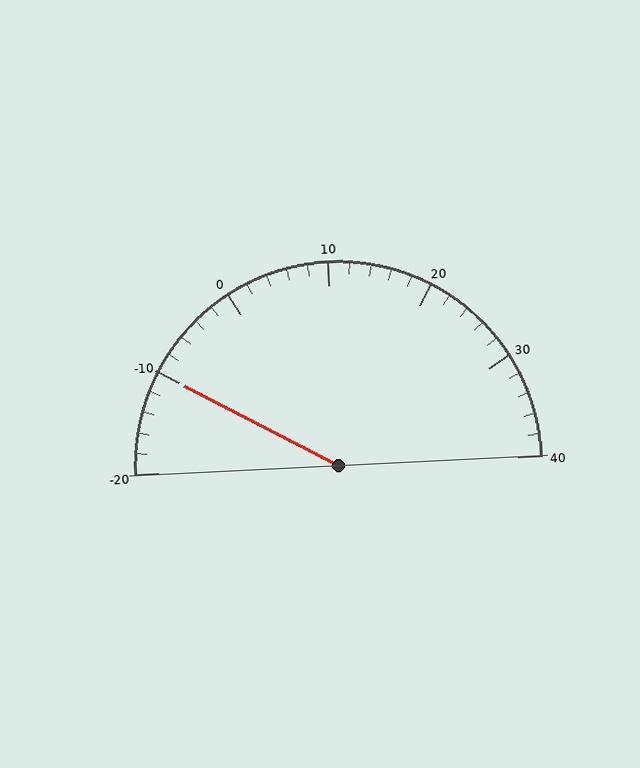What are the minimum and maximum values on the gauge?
The gauge ranges from -20 to 40.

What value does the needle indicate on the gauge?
The needle indicates approximately -10.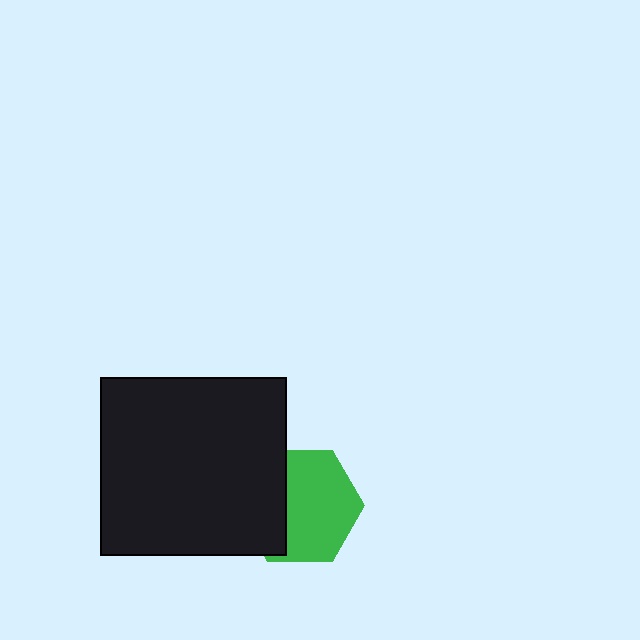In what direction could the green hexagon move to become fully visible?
The green hexagon could move right. That would shift it out from behind the black rectangle entirely.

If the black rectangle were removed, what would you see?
You would see the complete green hexagon.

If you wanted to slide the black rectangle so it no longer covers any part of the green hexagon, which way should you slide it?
Slide it left — that is the most direct way to separate the two shapes.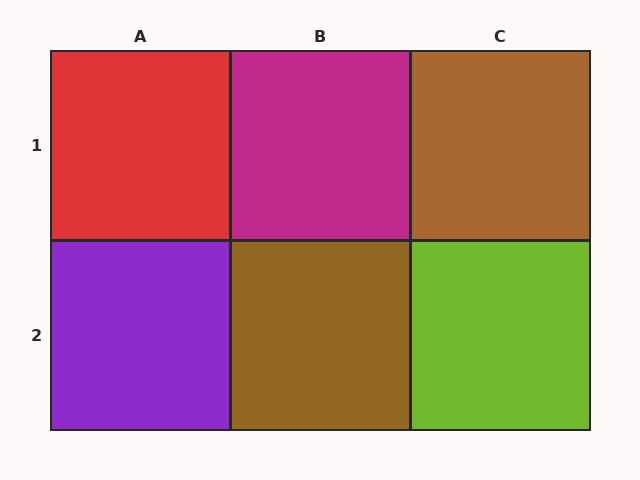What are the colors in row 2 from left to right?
Purple, brown, lime.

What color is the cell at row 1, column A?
Red.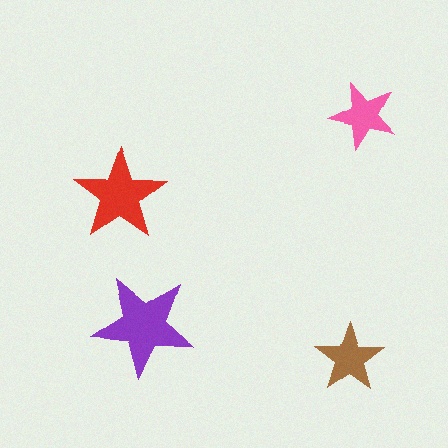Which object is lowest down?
The brown star is bottommost.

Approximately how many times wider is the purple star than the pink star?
About 1.5 times wider.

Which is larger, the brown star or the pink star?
The brown one.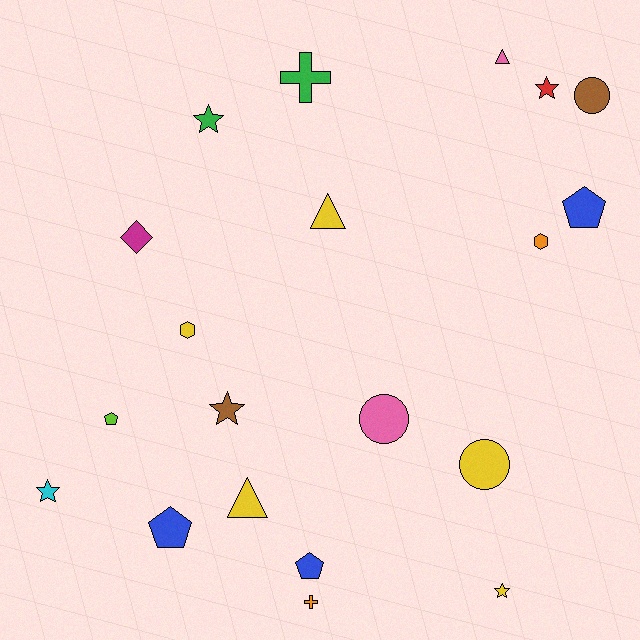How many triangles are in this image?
There are 3 triangles.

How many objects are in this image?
There are 20 objects.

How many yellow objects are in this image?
There are 5 yellow objects.